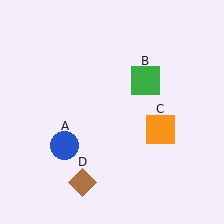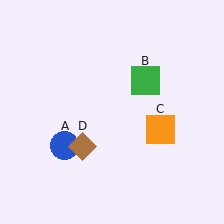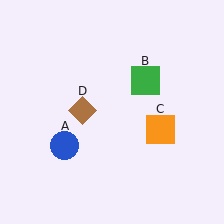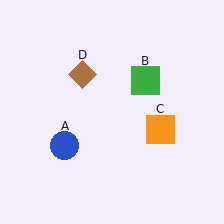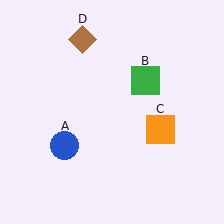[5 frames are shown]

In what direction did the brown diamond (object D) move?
The brown diamond (object D) moved up.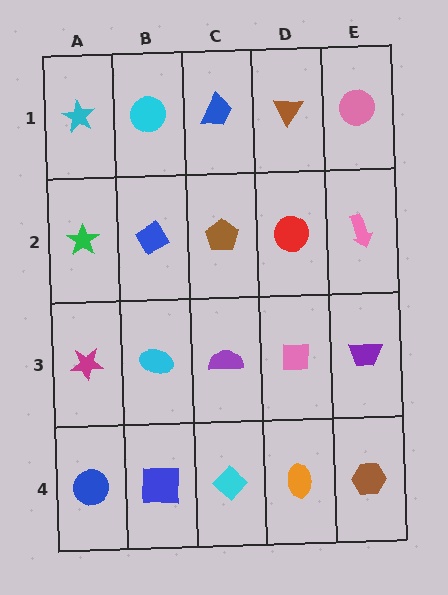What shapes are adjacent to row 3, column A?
A green star (row 2, column A), a blue circle (row 4, column A), a cyan ellipse (row 3, column B).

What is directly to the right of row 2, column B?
A brown pentagon.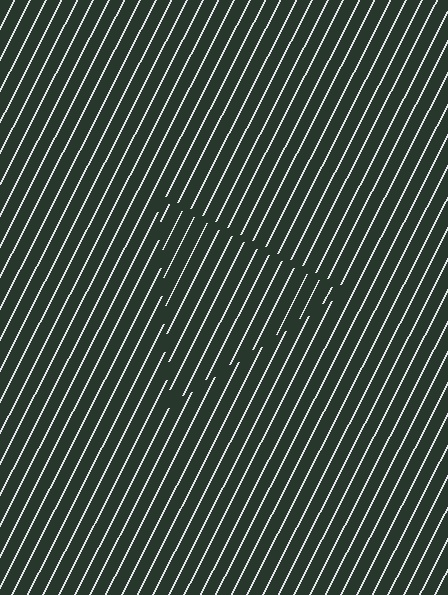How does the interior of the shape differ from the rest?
The interior of the shape contains the same grating, shifted by half a period — the contour is defined by the phase discontinuity where line-ends from the inner and outer gratings abut.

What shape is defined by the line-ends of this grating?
An illusory triangle. The interior of the shape contains the same grating, shifted by half a period — the contour is defined by the phase discontinuity where line-ends from the inner and outer gratings abut.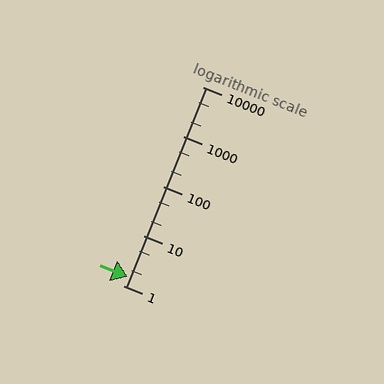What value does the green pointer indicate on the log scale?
The pointer indicates approximately 1.5.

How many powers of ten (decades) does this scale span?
The scale spans 4 decades, from 1 to 10000.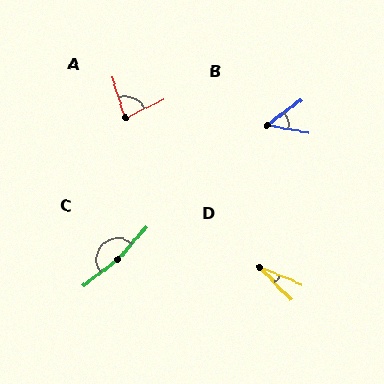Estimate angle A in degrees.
Approximately 82 degrees.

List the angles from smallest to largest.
D (23°), B (48°), A (82°), C (169°).